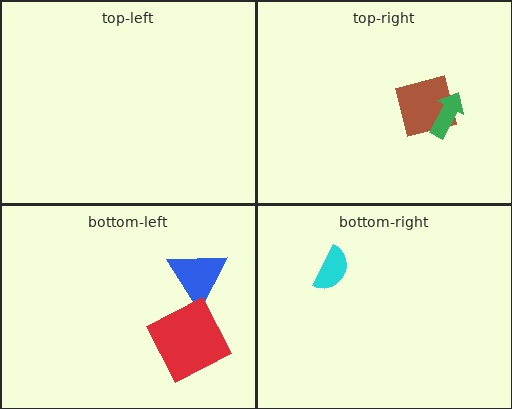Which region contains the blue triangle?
The bottom-left region.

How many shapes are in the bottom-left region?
2.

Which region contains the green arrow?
The top-right region.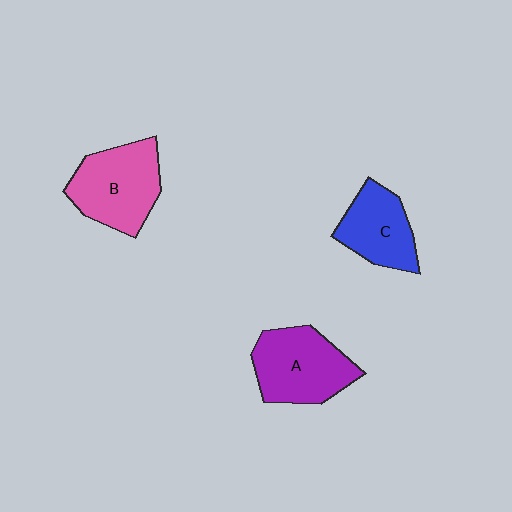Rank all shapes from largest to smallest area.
From largest to smallest: B (pink), A (purple), C (blue).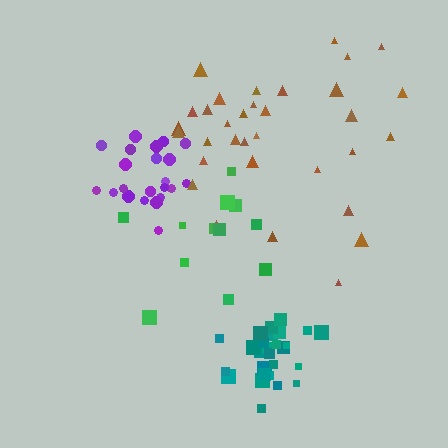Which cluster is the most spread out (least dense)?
Green.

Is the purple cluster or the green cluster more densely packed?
Purple.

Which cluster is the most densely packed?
Teal.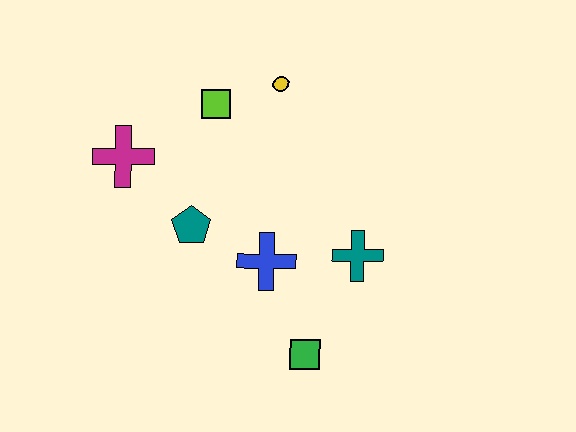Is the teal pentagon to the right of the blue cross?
No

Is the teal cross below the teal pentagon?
Yes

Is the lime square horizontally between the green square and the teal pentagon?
Yes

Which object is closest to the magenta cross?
The teal pentagon is closest to the magenta cross.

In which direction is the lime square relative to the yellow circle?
The lime square is to the left of the yellow circle.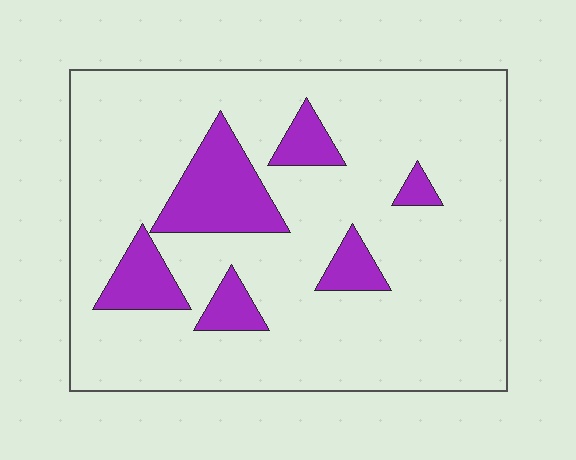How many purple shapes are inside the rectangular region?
6.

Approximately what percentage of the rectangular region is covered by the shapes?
Approximately 15%.